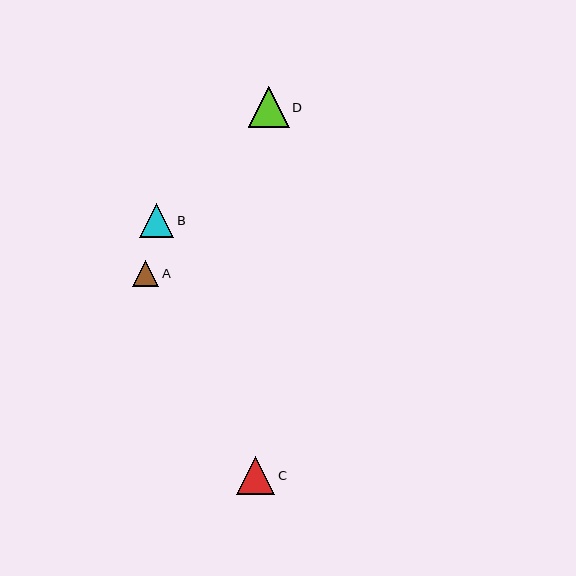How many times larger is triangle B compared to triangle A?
Triangle B is approximately 1.3 times the size of triangle A.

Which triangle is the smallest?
Triangle A is the smallest with a size of approximately 26 pixels.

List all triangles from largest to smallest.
From largest to smallest: D, C, B, A.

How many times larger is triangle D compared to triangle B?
Triangle D is approximately 1.2 times the size of triangle B.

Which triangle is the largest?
Triangle D is the largest with a size of approximately 41 pixels.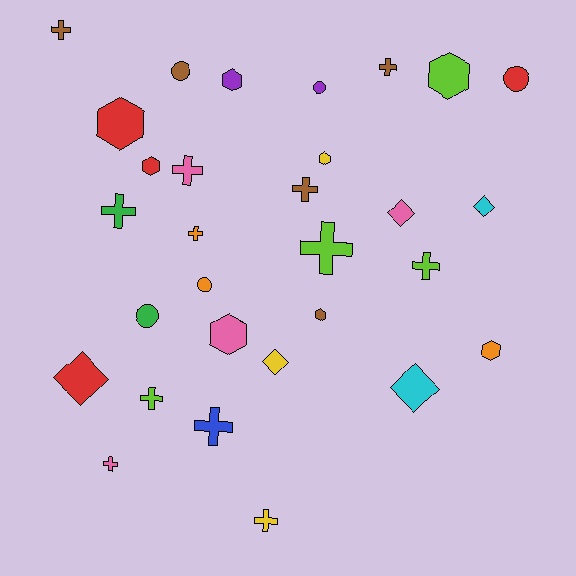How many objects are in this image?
There are 30 objects.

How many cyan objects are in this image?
There are 2 cyan objects.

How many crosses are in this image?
There are 12 crosses.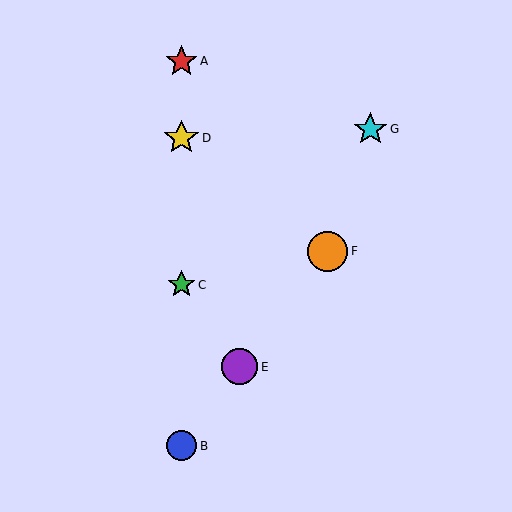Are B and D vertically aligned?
Yes, both are at x≈181.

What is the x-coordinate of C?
Object C is at x≈181.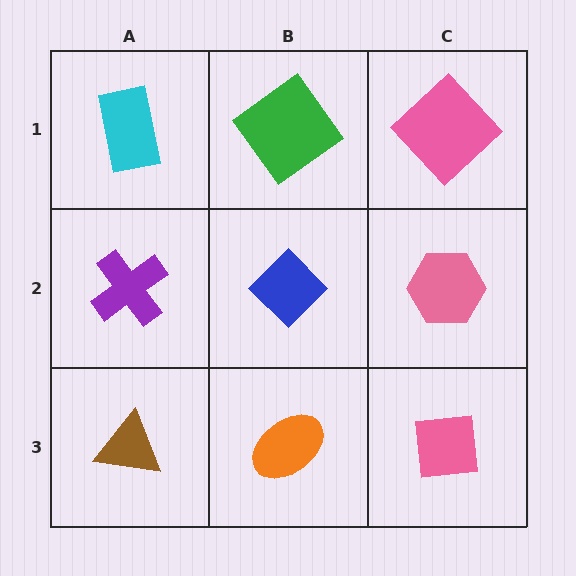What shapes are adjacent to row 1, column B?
A blue diamond (row 2, column B), a cyan rectangle (row 1, column A), a pink diamond (row 1, column C).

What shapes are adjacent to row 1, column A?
A purple cross (row 2, column A), a green diamond (row 1, column B).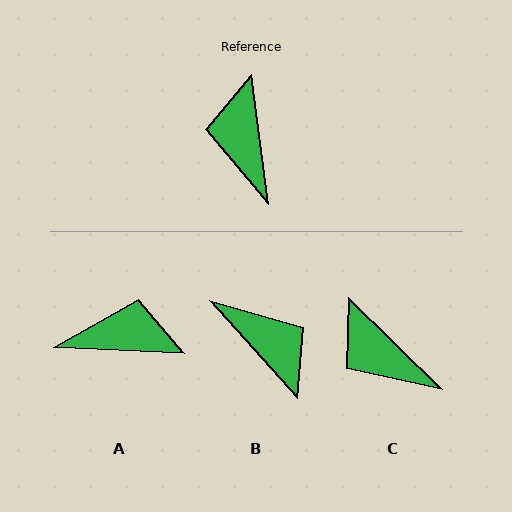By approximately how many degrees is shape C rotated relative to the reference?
Approximately 38 degrees counter-clockwise.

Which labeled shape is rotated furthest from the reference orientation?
B, about 146 degrees away.